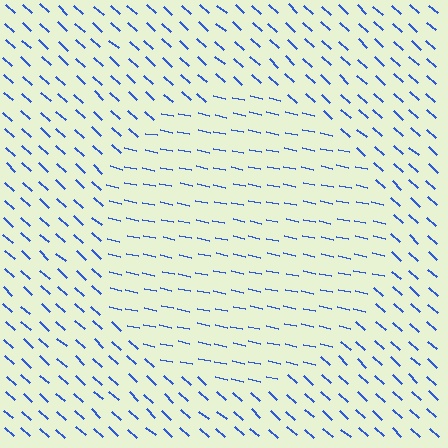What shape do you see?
I see a circle.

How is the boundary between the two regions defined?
The boundary is defined purely by a change in line orientation (approximately 30 degrees difference). All lines are the same color and thickness.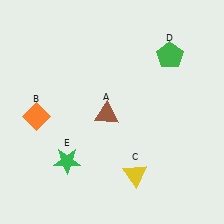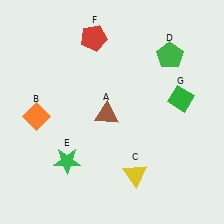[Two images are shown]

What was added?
A red pentagon (F), a green diamond (G) were added in Image 2.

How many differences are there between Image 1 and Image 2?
There are 2 differences between the two images.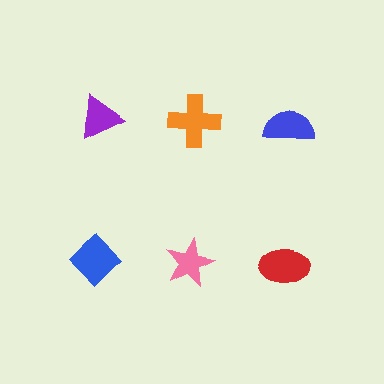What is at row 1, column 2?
An orange cross.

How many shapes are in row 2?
3 shapes.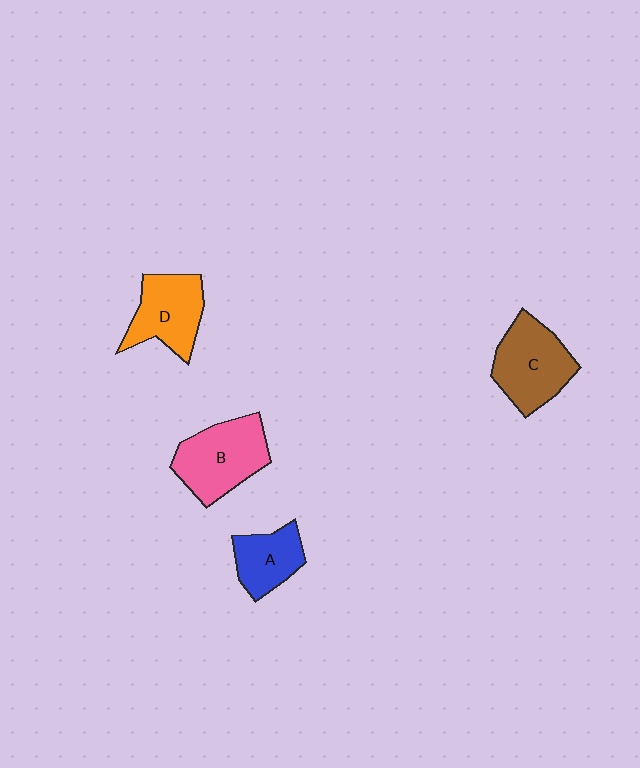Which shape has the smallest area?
Shape A (blue).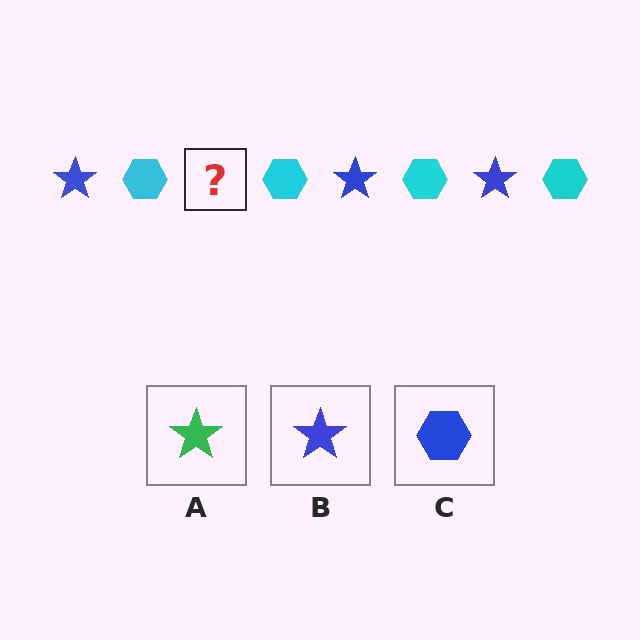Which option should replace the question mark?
Option B.